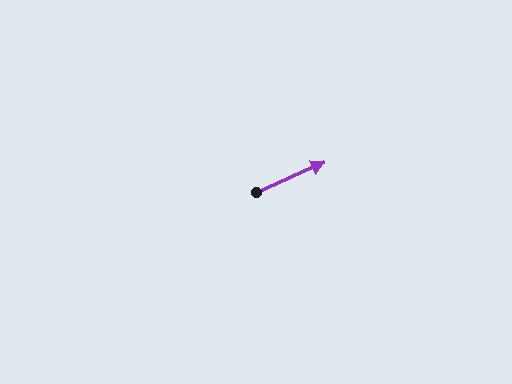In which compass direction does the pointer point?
Northeast.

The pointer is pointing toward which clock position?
Roughly 2 o'clock.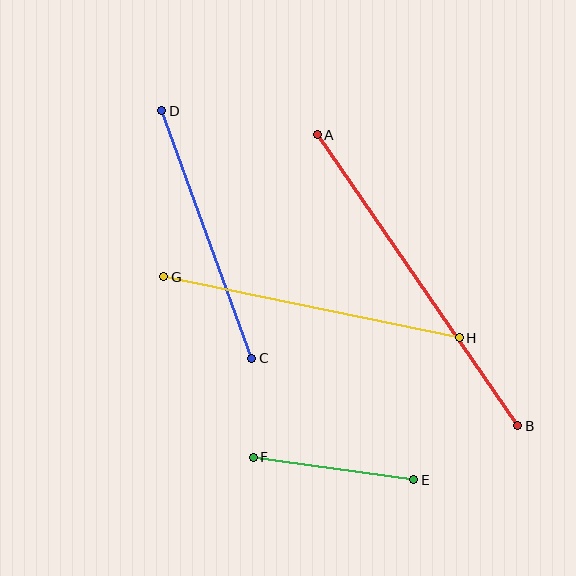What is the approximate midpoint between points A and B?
The midpoint is at approximately (418, 280) pixels.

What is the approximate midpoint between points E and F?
The midpoint is at approximately (333, 468) pixels.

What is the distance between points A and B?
The distance is approximately 354 pixels.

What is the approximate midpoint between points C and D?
The midpoint is at approximately (207, 234) pixels.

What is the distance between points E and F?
The distance is approximately 162 pixels.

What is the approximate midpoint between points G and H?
The midpoint is at approximately (311, 307) pixels.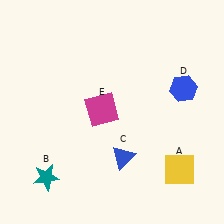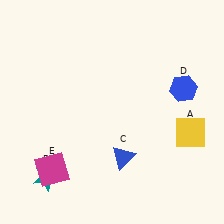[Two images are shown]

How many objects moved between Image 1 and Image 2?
2 objects moved between the two images.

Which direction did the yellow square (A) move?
The yellow square (A) moved up.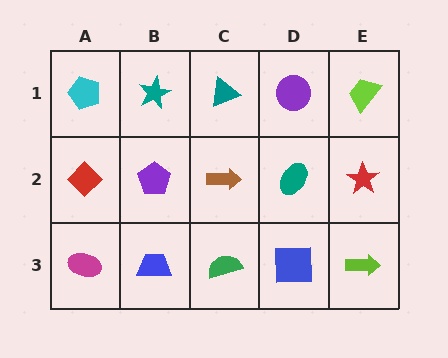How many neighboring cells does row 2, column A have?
3.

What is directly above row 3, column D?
A teal ellipse.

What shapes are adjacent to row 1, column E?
A red star (row 2, column E), a purple circle (row 1, column D).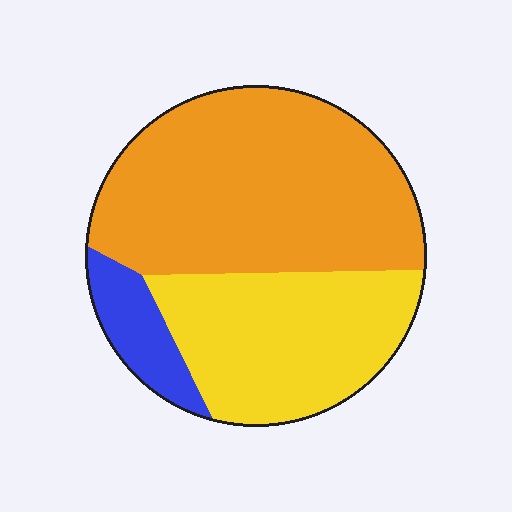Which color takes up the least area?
Blue, at roughly 10%.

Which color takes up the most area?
Orange, at roughly 55%.